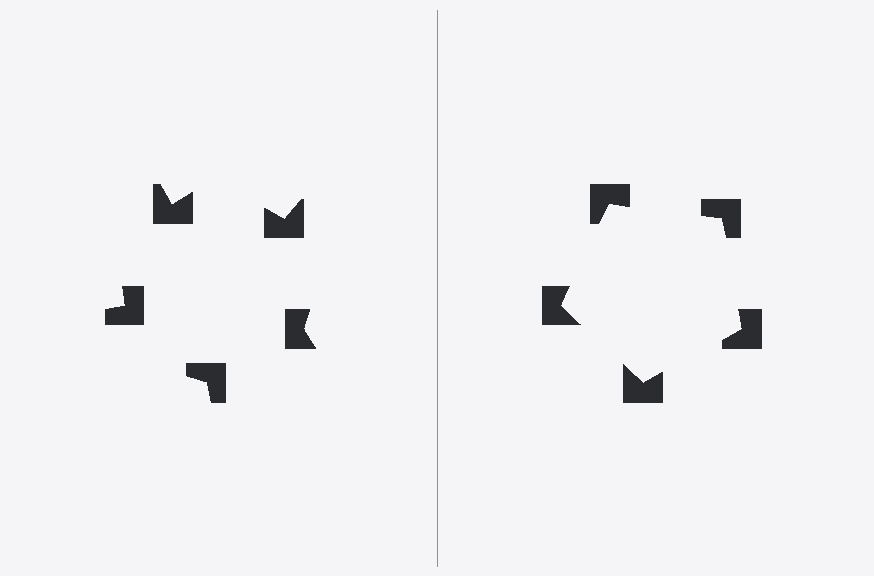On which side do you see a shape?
An illusory pentagon appears on the right side. On the left side the wedge cuts are rotated, so no coherent shape forms.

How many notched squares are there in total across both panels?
10 — 5 on each side.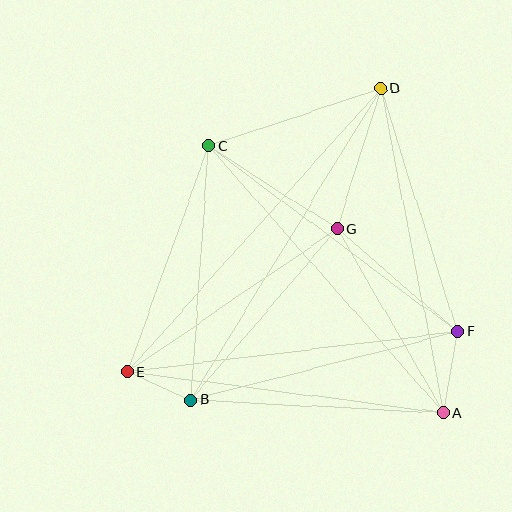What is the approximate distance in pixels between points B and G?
The distance between B and G is approximately 225 pixels.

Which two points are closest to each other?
Points B and E are closest to each other.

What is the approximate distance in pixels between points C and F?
The distance between C and F is approximately 310 pixels.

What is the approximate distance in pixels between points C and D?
The distance between C and D is approximately 181 pixels.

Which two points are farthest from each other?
Points D and E are farthest from each other.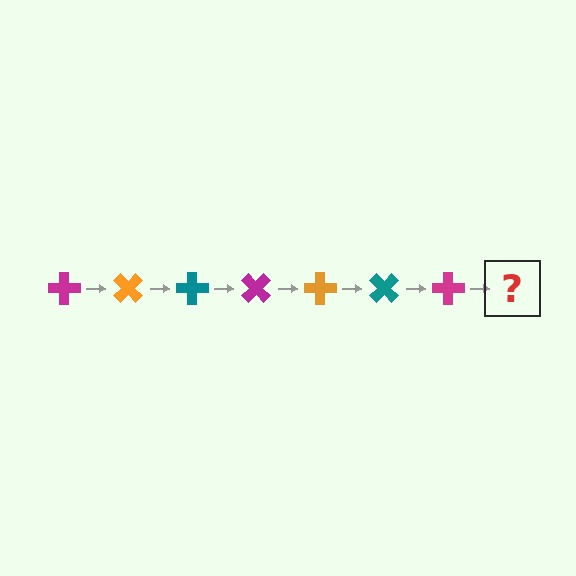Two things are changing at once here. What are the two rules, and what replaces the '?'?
The two rules are that it rotates 45 degrees each step and the color cycles through magenta, orange, and teal. The '?' should be an orange cross, rotated 315 degrees from the start.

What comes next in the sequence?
The next element should be an orange cross, rotated 315 degrees from the start.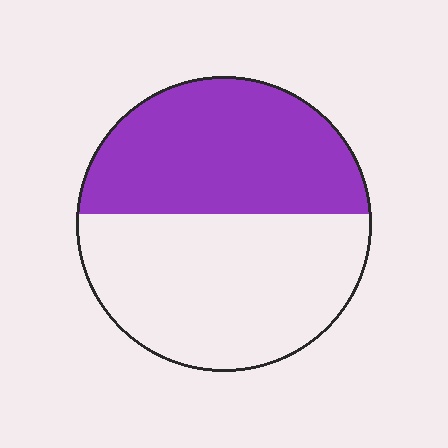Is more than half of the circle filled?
No.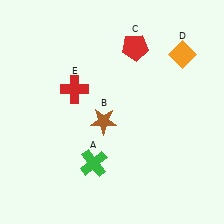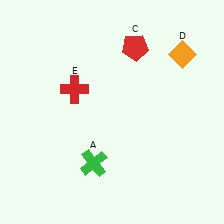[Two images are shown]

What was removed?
The brown star (B) was removed in Image 2.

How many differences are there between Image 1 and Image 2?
There is 1 difference between the two images.